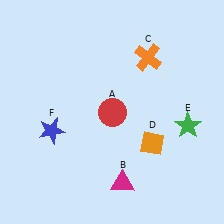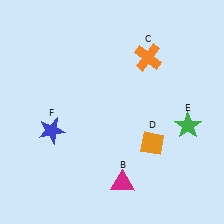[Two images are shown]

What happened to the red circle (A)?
The red circle (A) was removed in Image 2. It was in the bottom-right area of Image 1.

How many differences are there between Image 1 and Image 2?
There is 1 difference between the two images.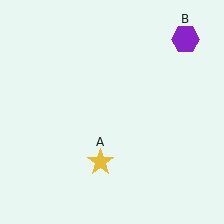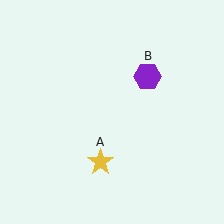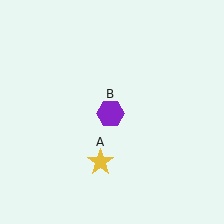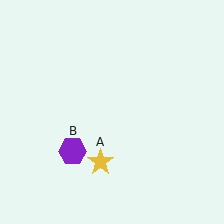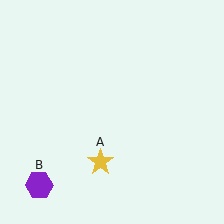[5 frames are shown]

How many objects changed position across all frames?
1 object changed position: purple hexagon (object B).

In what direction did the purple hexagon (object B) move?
The purple hexagon (object B) moved down and to the left.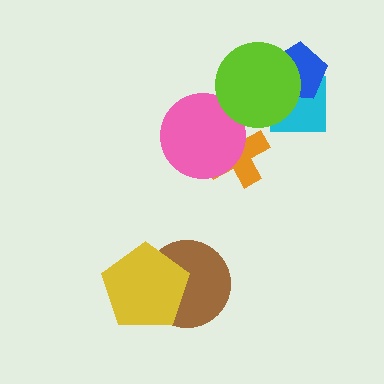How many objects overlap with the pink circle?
2 objects overlap with the pink circle.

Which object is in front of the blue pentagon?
The lime circle is in front of the blue pentagon.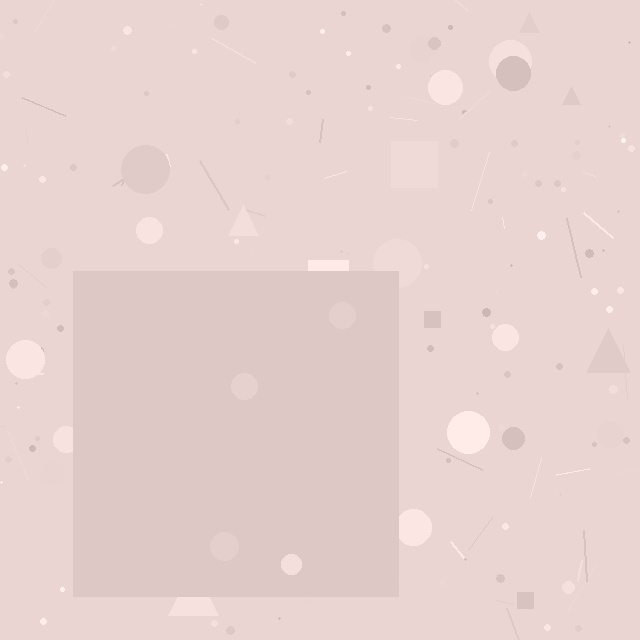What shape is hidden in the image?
A square is hidden in the image.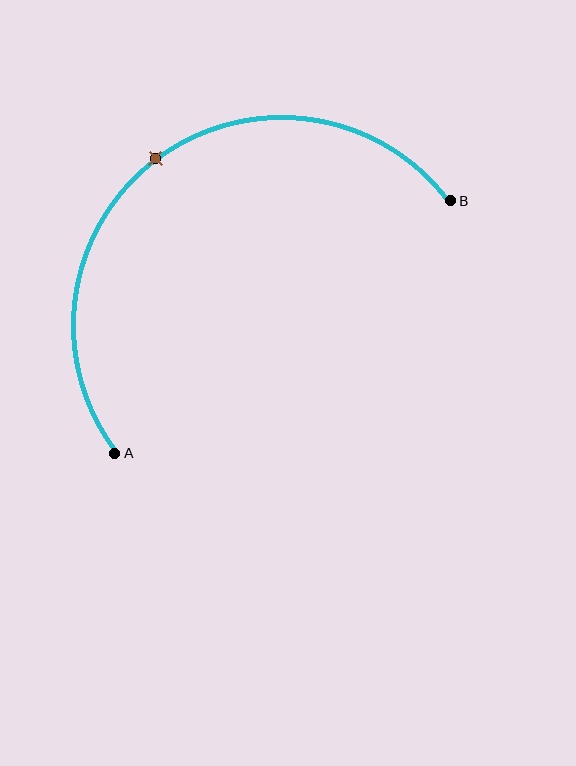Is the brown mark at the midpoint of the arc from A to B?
Yes. The brown mark lies on the arc at equal arc-length from both A and B — it is the arc midpoint.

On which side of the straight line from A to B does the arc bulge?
The arc bulges above and to the left of the straight line connecting A and B.